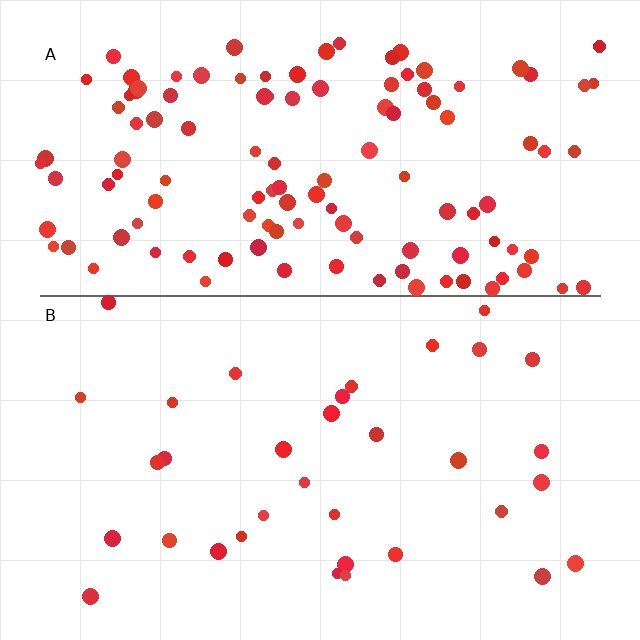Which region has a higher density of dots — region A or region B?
A (the top).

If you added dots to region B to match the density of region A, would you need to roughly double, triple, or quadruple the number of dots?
Approximately quadruple.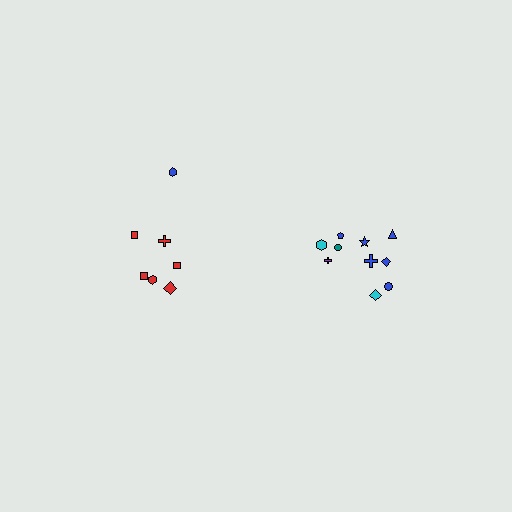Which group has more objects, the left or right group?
The right group.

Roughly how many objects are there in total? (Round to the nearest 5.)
Roughly 15 objects in total.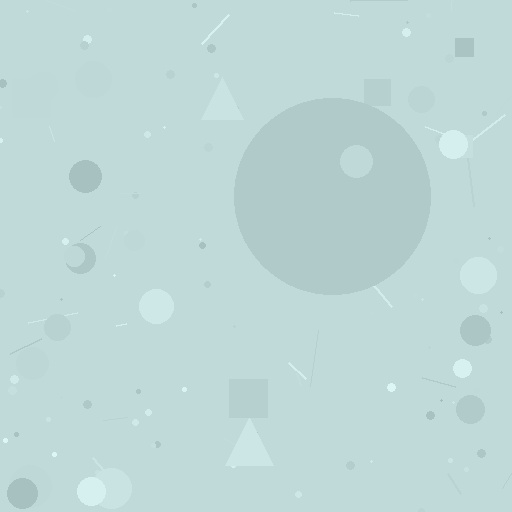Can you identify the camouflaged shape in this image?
The camouflaged shape is a circle.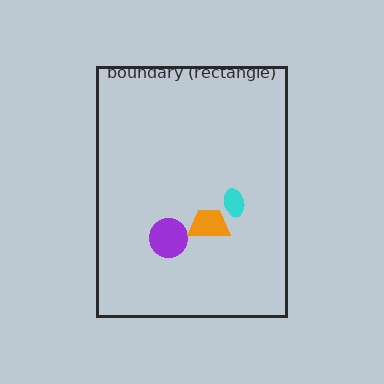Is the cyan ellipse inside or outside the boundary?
Inside.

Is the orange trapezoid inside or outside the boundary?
Inside.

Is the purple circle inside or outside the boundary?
Inside.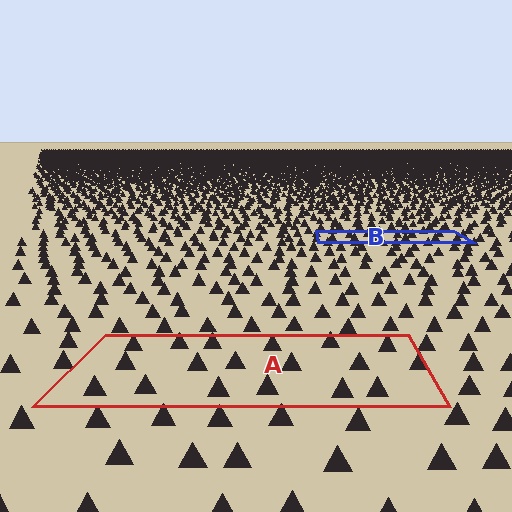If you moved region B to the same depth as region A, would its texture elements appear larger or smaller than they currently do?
They would appear larger. At a closer depth, the same texture elements are projected at a bigger on-screen size.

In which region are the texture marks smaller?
The texture marks are smaller in region B, because it is farther away.